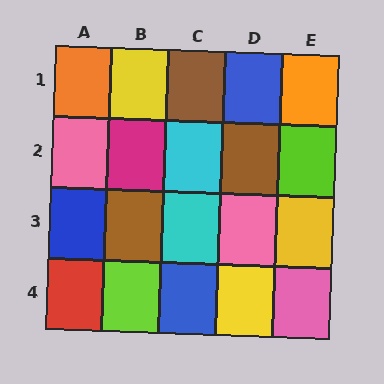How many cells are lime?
2 cells are lime.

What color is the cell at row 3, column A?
Blue.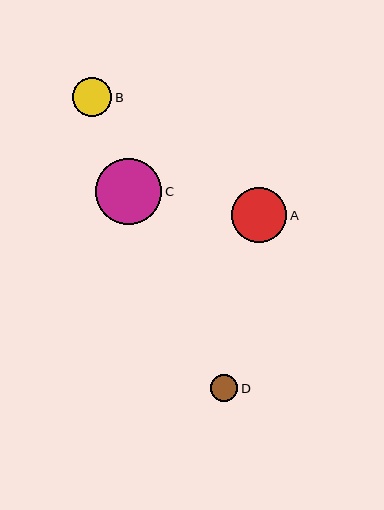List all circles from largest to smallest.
From largest to smallest: C, A, B, D.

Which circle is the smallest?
Circle D is the smallest with a size of approximately 27 pixels.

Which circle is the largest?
Circle C is the largest with a size of approximately 66 pixels.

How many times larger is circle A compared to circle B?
Circle A is approximately 1.4 times the size of circle B.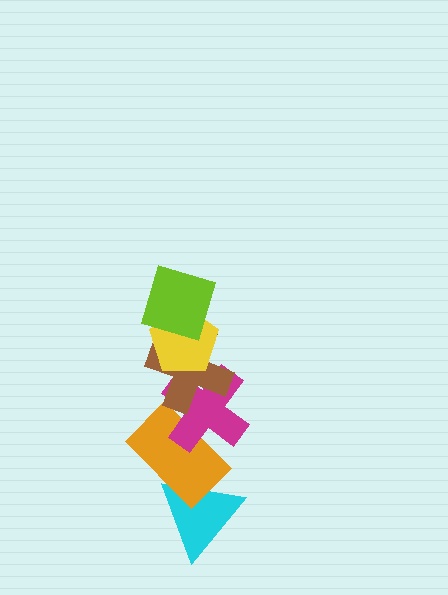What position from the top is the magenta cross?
The magenta cross is 4th from the top.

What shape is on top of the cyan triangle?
The orange rectangle is on top of the cyan triangle.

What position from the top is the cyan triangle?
The cyan triangle is 6th from the top.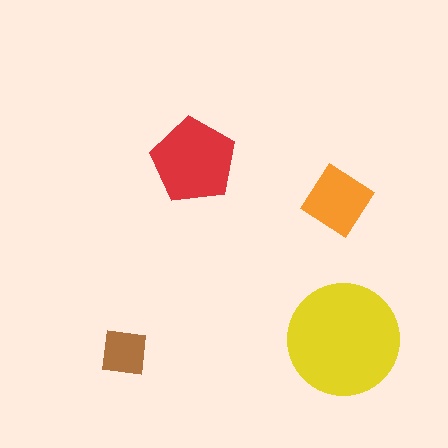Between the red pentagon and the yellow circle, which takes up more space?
The yellow circle.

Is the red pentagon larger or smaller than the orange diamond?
Larger.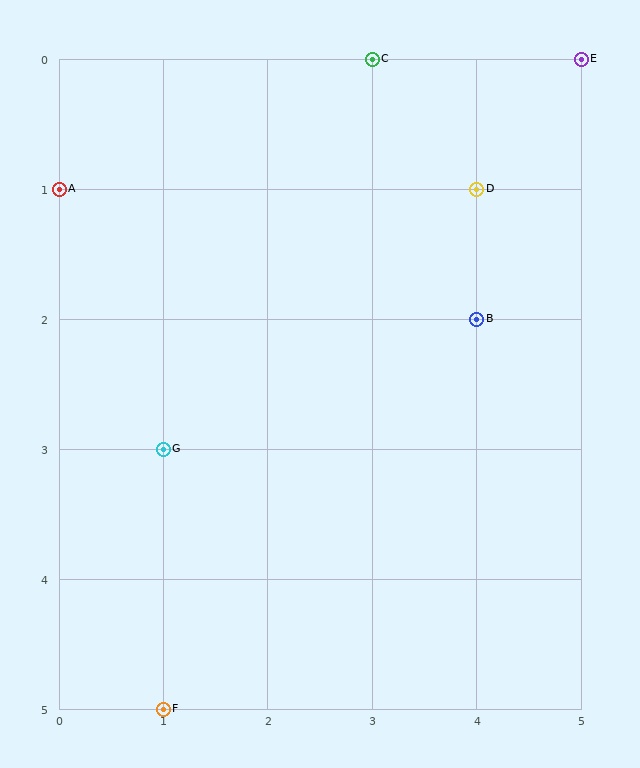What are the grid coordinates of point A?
Point A is at grid coordinates (0, 1).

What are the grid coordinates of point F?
Point F is at grid coordinates (1, 5).